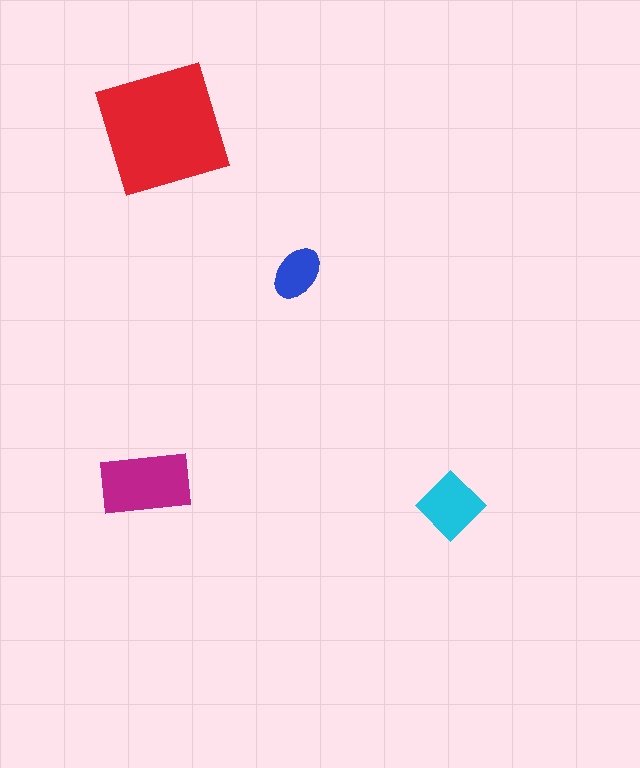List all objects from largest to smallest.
The red square, the magenta rectangle, the cyan diamond, the blue ellipse.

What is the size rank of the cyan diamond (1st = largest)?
3rd.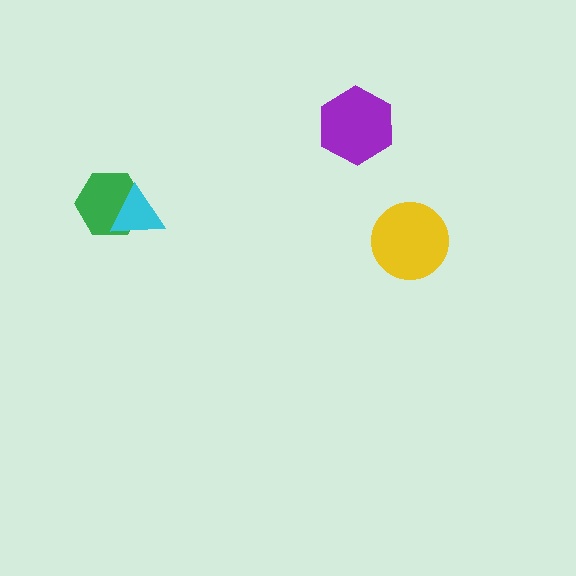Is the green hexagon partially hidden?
Yes, it is partially covered by another shape.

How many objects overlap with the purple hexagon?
0 objects overlap with the purple hexagon.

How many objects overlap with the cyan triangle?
1 object overlaps with the cyan triangle.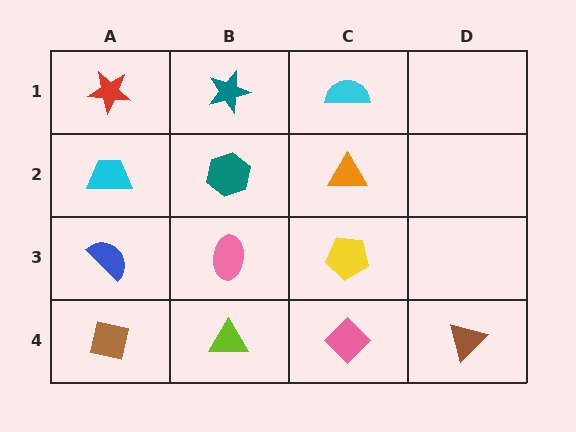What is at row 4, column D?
A brown triangle.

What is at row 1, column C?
A cyan semicircle.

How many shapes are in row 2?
3 shapes.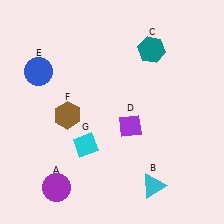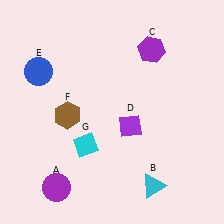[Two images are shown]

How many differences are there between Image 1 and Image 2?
There is 1 difference between the two images.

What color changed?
The hexagon (C) changed from teal in Image 1 to purple in Image 2.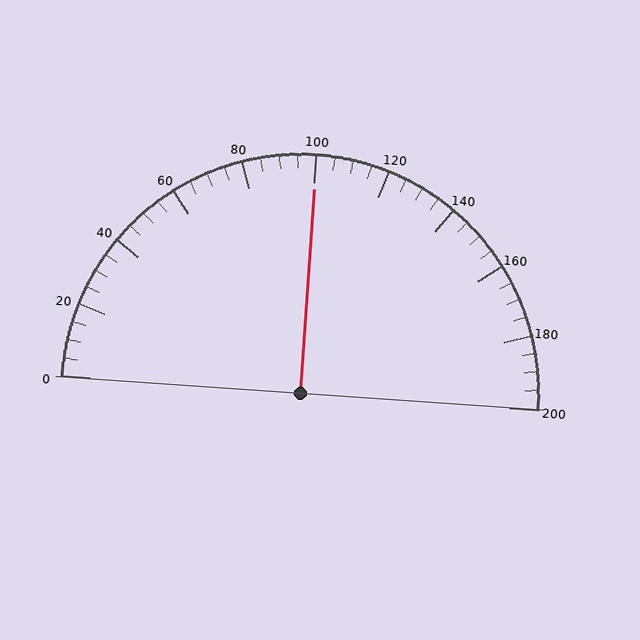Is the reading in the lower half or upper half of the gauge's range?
The reading is in the upper half of the range (0 to 200).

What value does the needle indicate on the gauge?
The needle indicates approximately 100.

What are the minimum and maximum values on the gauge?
The gauge ranges from 0 to 200.